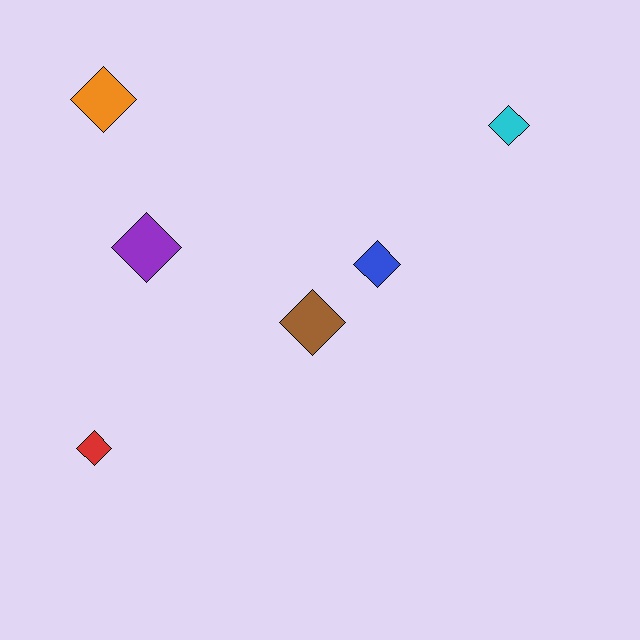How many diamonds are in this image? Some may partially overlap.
There are 6 diamonds.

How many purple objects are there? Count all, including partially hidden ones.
There is 1 purple object.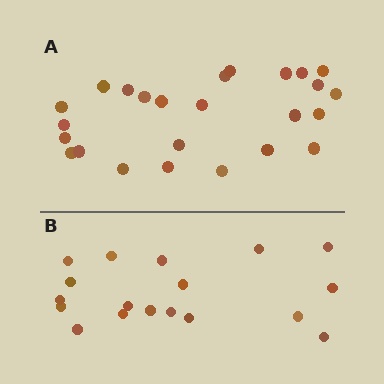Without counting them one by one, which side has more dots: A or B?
Region A (the top region) has more dots.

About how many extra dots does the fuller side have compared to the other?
Region A has roughly 8 or so more dots than region B.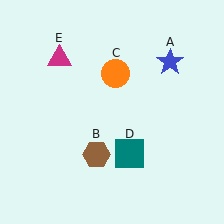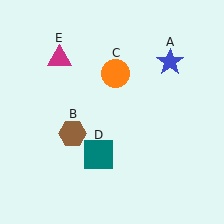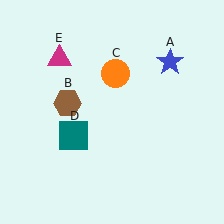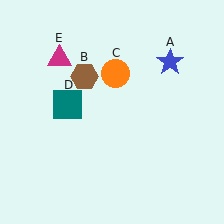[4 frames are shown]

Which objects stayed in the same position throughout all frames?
Blue star (object A) and orange circle (object C) and magenta triangle (object E) remained stationary.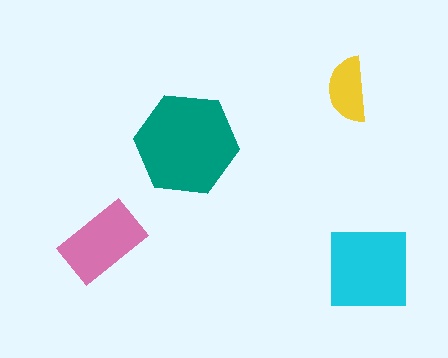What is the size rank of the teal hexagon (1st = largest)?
1st.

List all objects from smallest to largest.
The yellow semicircle, the pink rectangle, the cyan square, the teal hexagon.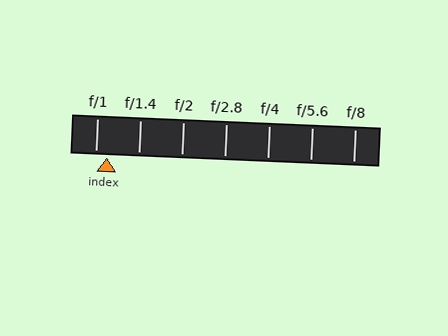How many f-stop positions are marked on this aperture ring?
There are 7 f-stop positions marked.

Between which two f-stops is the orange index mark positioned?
The index mark is between f/1 and f/1.4.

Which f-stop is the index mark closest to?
The index mark is closest to f/1.